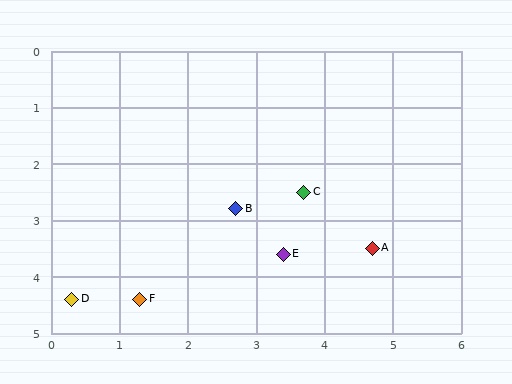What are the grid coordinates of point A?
Point A is at approximately (4.7, 3.5).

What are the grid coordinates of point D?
Point D is at approximately (0.3, 4.4).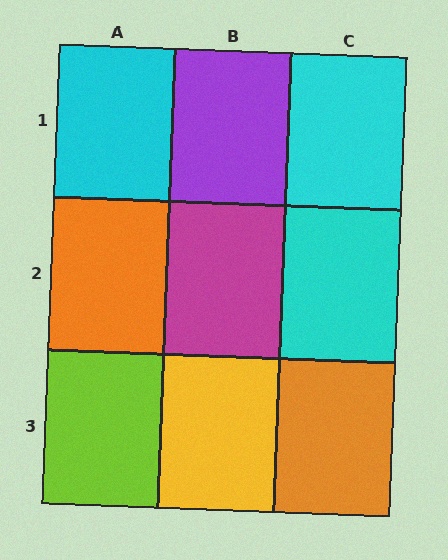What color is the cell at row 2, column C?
Cyan.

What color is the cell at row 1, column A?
Cyan.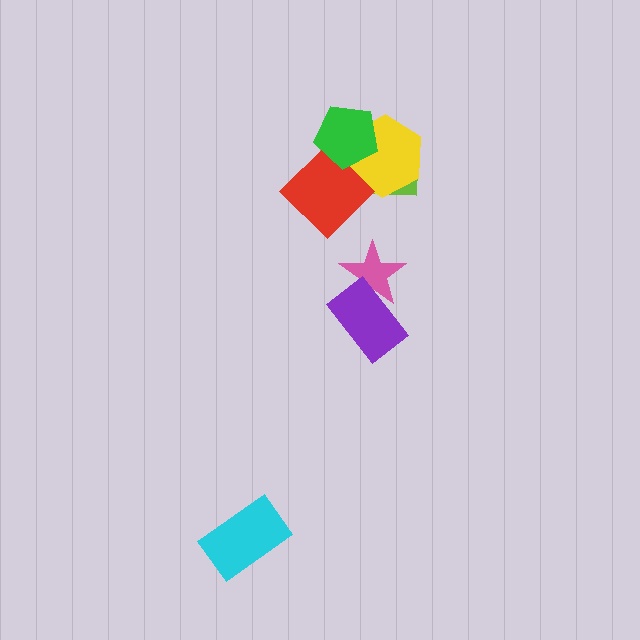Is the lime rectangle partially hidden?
Yes, it is partially covered by another shape.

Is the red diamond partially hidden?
Yes, it is partially covered by another shape.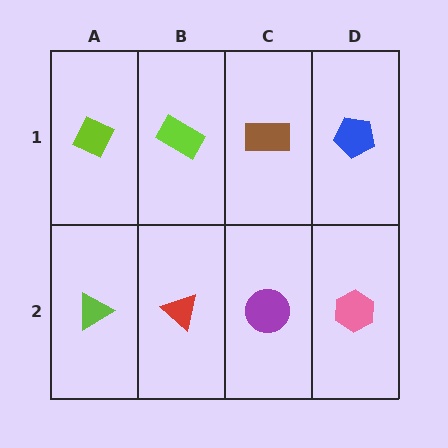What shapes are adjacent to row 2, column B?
A lime rectangle (row 1, column B), a lime triangle (row 2, column A), a purple circle (row 2, column C).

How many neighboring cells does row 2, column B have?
3.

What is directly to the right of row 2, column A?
A red triangle.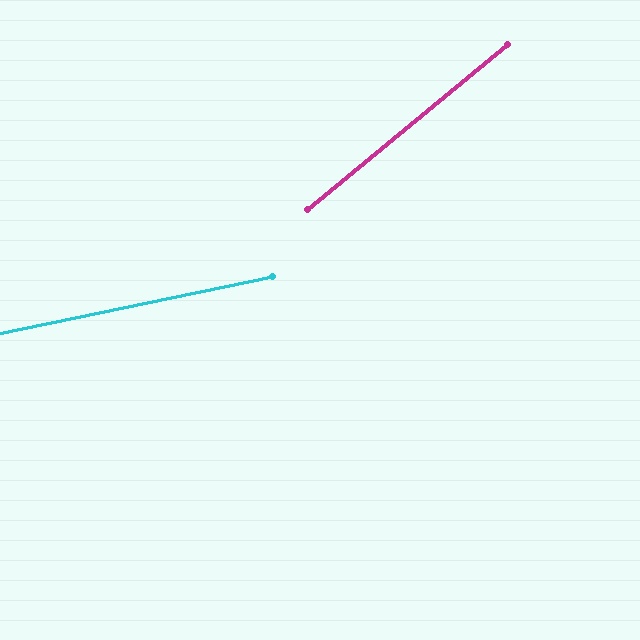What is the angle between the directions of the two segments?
Approximately 28 degrees.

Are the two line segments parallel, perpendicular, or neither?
Neither parallel nor perpendicular — they differ by about 28°.